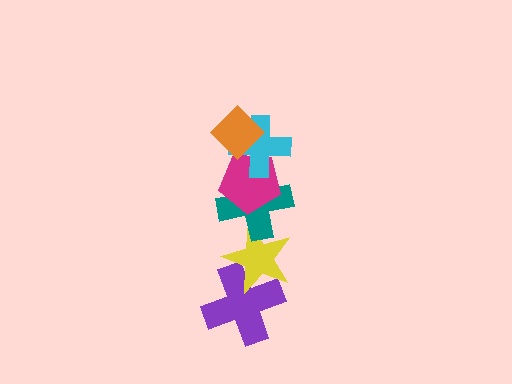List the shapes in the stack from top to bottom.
From top to bottom: the orange diamond, the cyan cross, the magenta pentagon, the teal cross, the yellow star, the purple cross.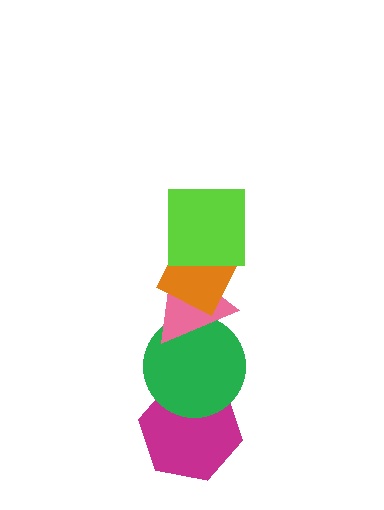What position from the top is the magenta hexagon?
The magenta hexagon is 5th from the top.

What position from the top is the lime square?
The lime square is 1st from the top.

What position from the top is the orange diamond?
The orange diamond is 2nd from the top.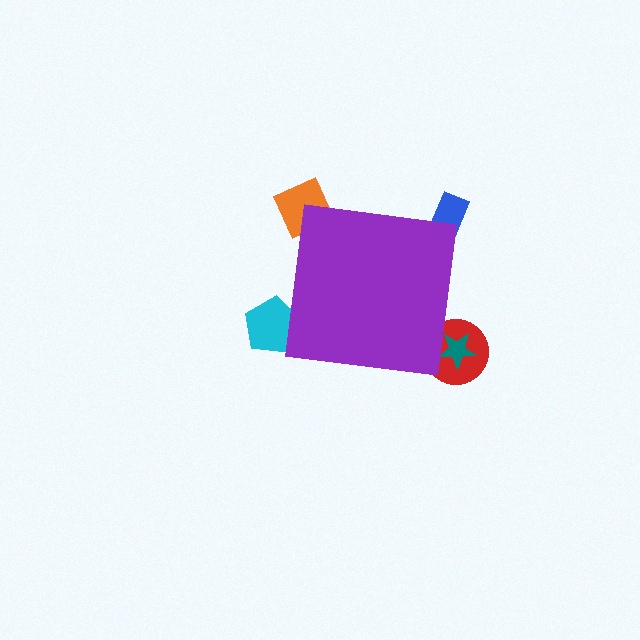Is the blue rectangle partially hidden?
Yes, the blue rectangle is partially hidden behind the purple square.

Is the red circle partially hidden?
Yes, the red circle is partially hidden behind the purple square.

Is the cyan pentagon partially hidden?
Yes, the cyan pentagon is partially hidden behind the purple square.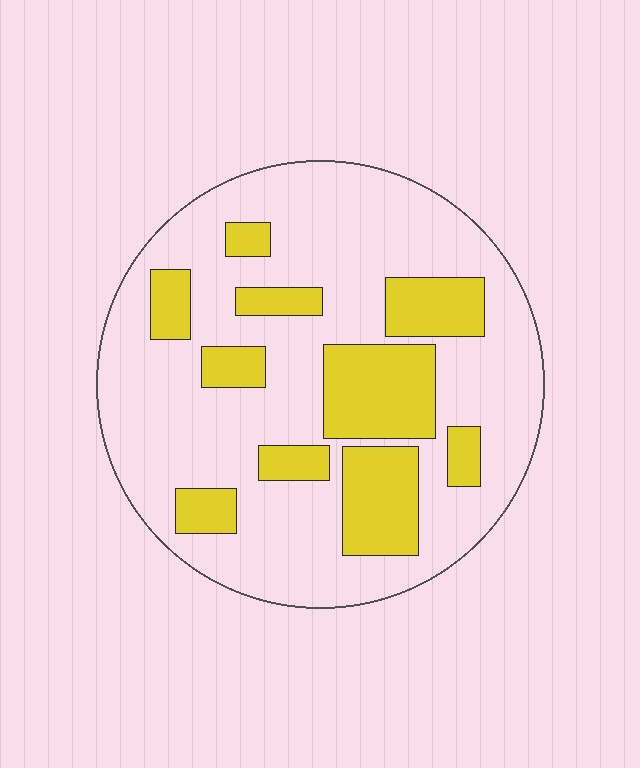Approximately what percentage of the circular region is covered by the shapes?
Approximately 25%.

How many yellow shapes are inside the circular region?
10.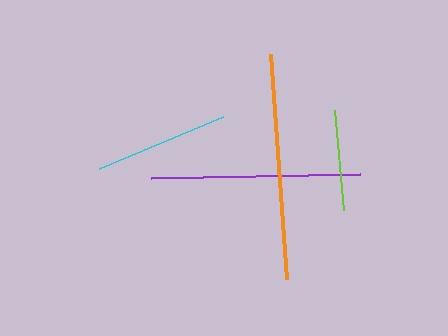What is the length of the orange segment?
The orange segment is approximately 225 pixels long.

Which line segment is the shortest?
The lime line is the shortest at approximately 101 pixels.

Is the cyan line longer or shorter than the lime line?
The cyan line is longer than the lime line.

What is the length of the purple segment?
The purple segment is approximately 209 pixels long.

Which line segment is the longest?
The orange line is the longest at approximately 225 pixels.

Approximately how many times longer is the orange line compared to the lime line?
The orange line is approximately 2.2 times the length of the lime line.